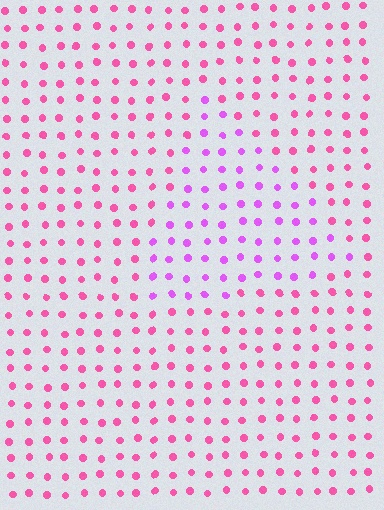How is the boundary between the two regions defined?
The boundary is defined purely by a slight shift in hue (about 36 degrees). Spacing, size, and orientation are identical on both sides.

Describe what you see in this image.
The image is filled with small pink elements in a uniform arrangement. A triangle-shaped region is visible where the elements are tinted to a slightly different hue, forming a subtle color boundary.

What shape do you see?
I see a triangle.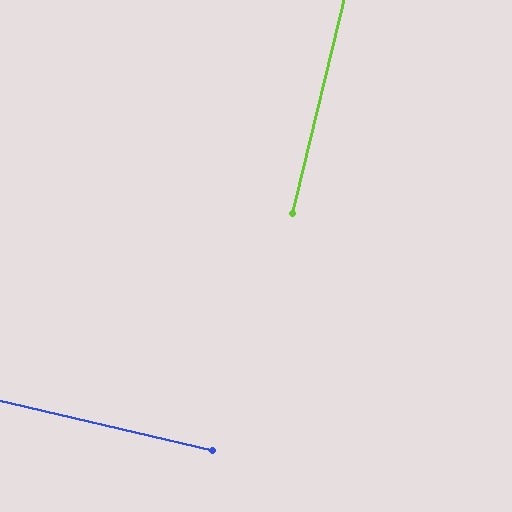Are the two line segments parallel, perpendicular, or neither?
Perpendicular — they meet at approximately 90°.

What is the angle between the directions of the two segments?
Approximately 90 degrees.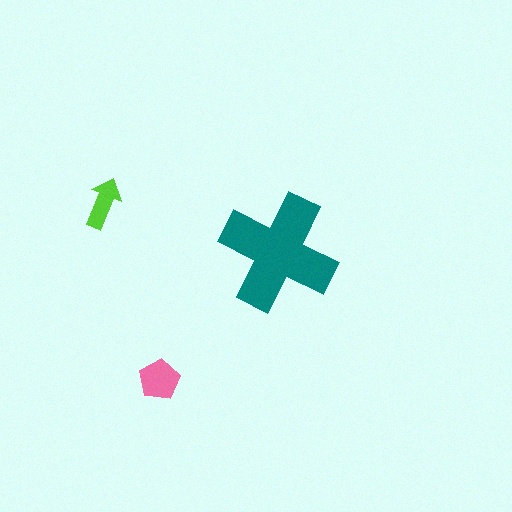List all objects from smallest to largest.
The lime arrow, the pink pentagon, the teal cross.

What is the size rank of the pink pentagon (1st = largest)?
2nd.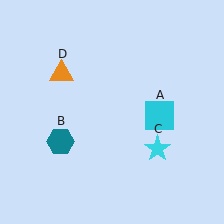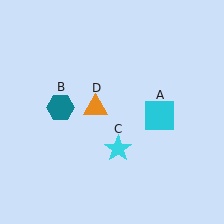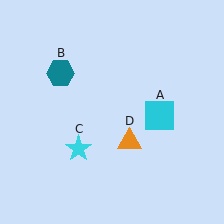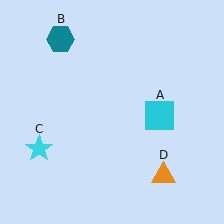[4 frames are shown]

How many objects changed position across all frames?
3 objects changed position: teal hexagon (object B), cyan star (object C), orange triangle (object D).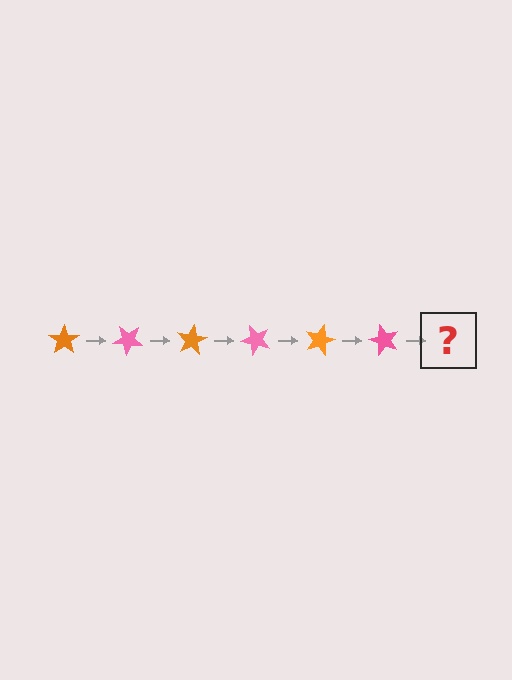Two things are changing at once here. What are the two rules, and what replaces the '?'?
The two rules are that it rotates 40 degrees each step and the color cycles through orange and pink. The '?' should be an orange star, rotated 240 degrees from the start.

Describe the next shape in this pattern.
It should be an orange star, rotated 240 degrees from the start.